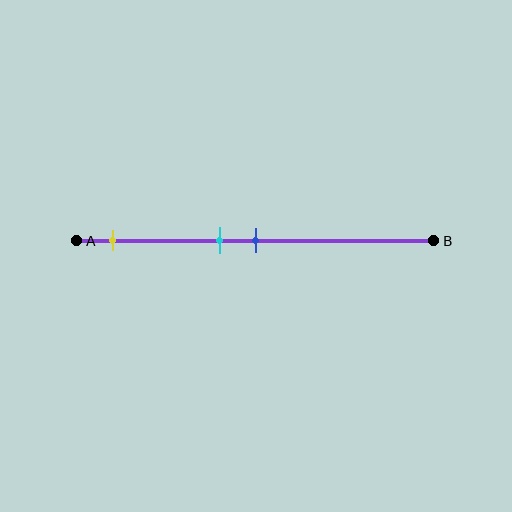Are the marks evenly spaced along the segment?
No, the marks are not evenly spaced.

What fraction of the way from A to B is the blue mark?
The blue mark is approximately 50% (0.5) of the way from A to B.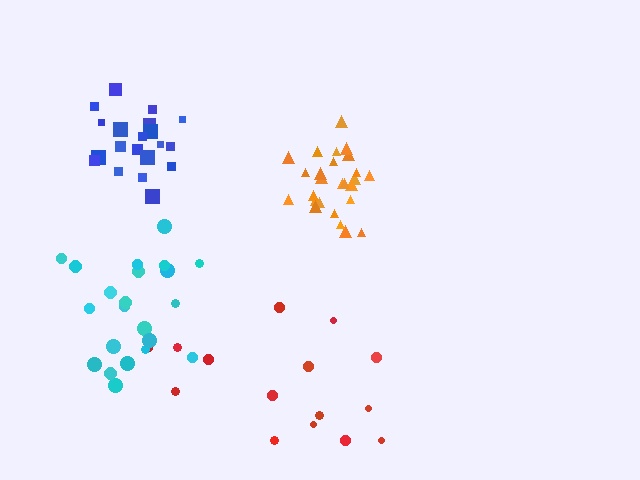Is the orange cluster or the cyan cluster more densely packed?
Orange.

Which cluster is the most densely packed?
Orange.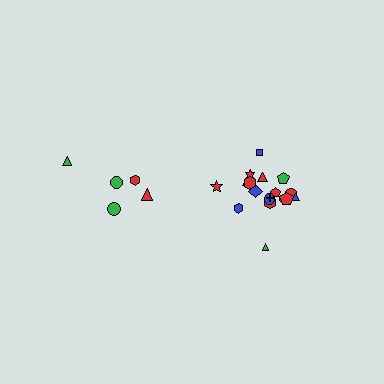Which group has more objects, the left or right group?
The right group.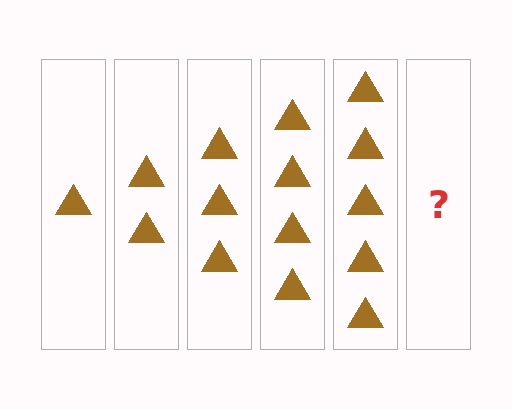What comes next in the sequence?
The next element should be 6 triangles.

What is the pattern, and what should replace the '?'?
The pattern is that each step adds one more triangle. The '?' should be 6 triangles.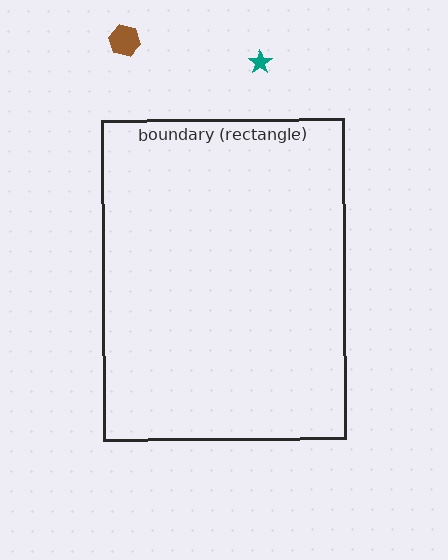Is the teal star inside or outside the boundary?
Outside.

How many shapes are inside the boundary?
0 inside, 2 outside.